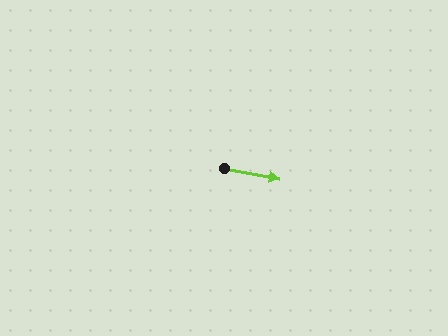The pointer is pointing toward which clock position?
Roughly 3 o'clock.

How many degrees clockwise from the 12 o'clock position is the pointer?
Approximately 101 degrees.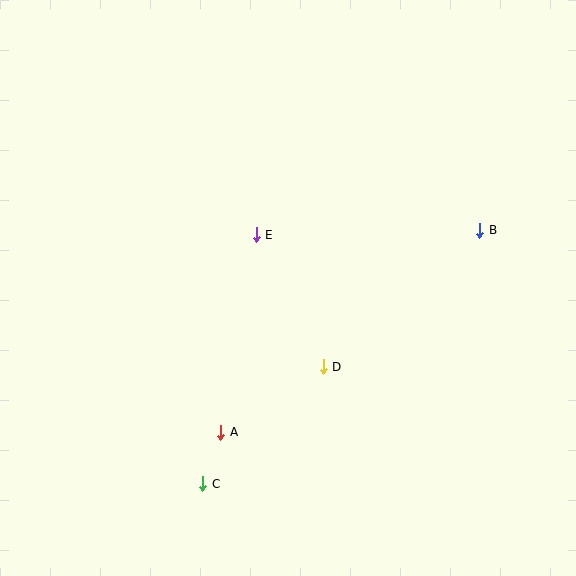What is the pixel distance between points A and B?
The distance between A and B is 329 pixels.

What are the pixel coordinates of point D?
Point D is at (323, 367).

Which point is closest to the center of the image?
Point E at (256, 235) is closest to the center.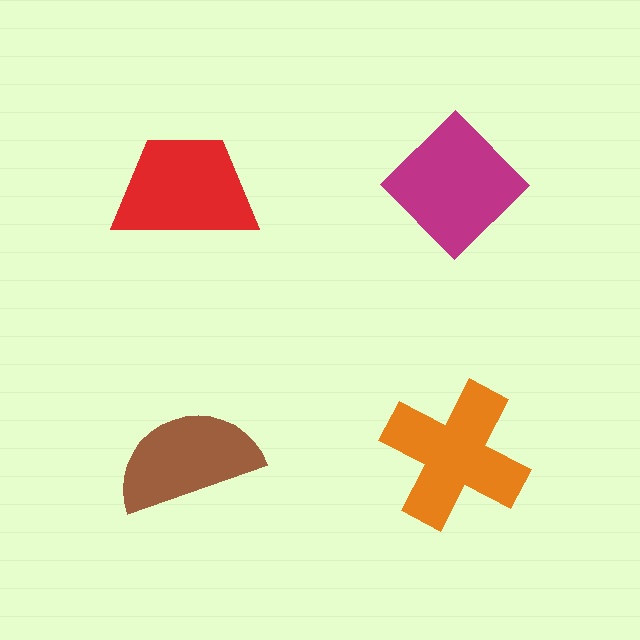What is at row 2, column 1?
A brown semicircle.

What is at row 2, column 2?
An orange cross.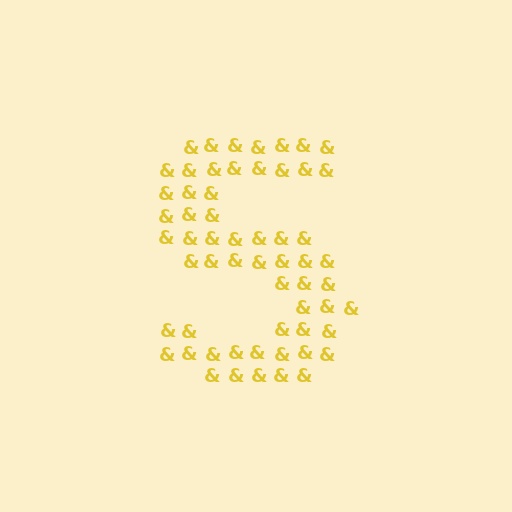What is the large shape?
The large shape is the letter S.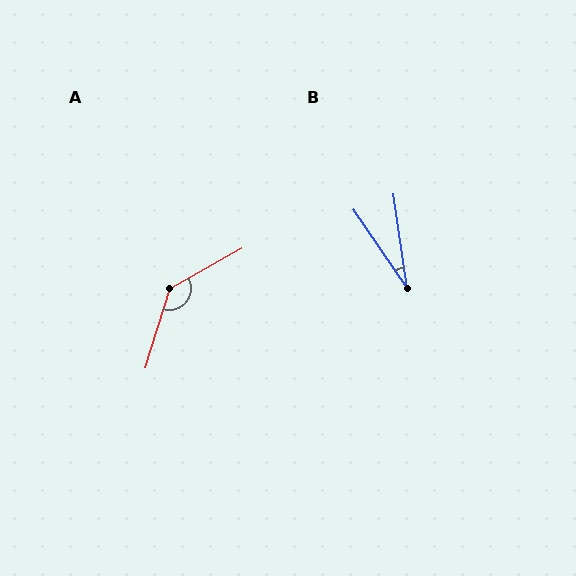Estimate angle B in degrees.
Approximately 26 degrees.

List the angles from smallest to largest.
B (26°), A (136°).